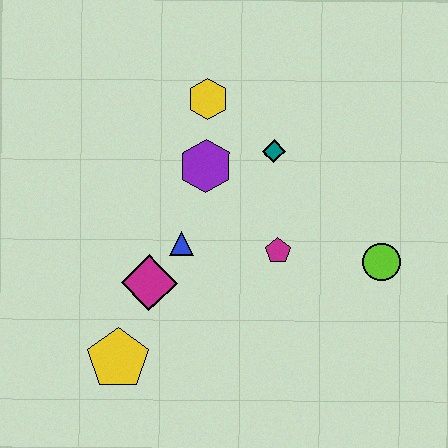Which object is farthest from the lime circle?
The yellow pentagon is farthest from the lime circle.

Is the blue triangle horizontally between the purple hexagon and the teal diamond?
No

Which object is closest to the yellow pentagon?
The magenta diamond is closest to the yellow pentagon.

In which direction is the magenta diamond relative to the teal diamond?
The magenta diamond is below the teal diamond.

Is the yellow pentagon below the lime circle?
Yes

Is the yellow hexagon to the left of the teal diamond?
Yes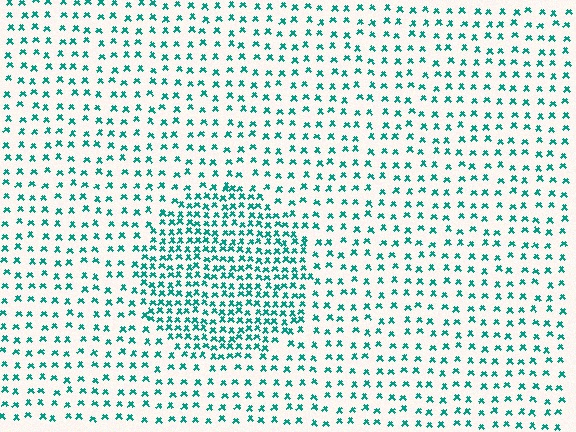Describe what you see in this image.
The image contains small teal elements arranged at two different densities. A circle-shaped region is visible where the elements are more densely packed than the surrounding area.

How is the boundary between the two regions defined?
The boundary is defined by a change in element density (approximately 2.2x ratio). All elements are the same color, size, and shape.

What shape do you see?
I see a circle.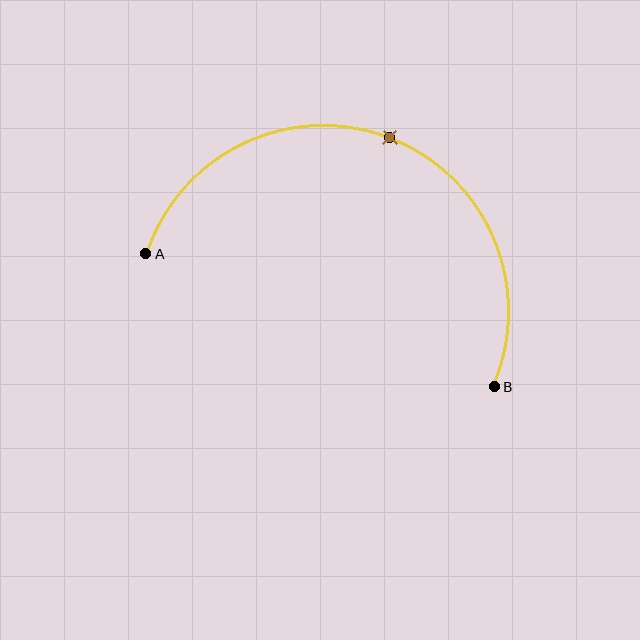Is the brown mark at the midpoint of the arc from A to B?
Yes. The brown mark lies on the arc at equal arc-length from both A and B — it is the arc midpoint.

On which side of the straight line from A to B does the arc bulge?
The arc bulges above the straight line connecting A and B.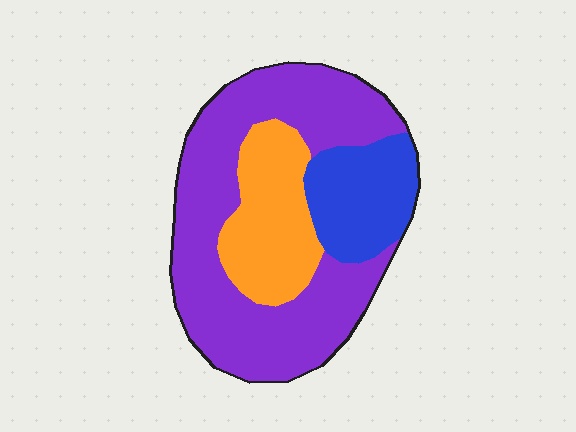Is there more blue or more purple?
Purple.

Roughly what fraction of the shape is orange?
Orange takes up about one fifth (1/5) of the shape.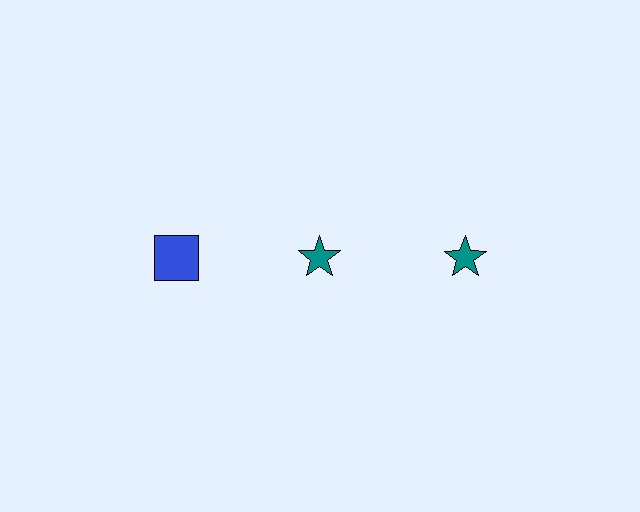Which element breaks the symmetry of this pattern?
The blue square in the top row, leftmost column breaks the symmetry. All other shapes are teal stars.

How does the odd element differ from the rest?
It differs in both color (blue instead of teal) and shape (square instead of star).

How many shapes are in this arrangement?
There are 3 shapes arranged in a grid pattern.